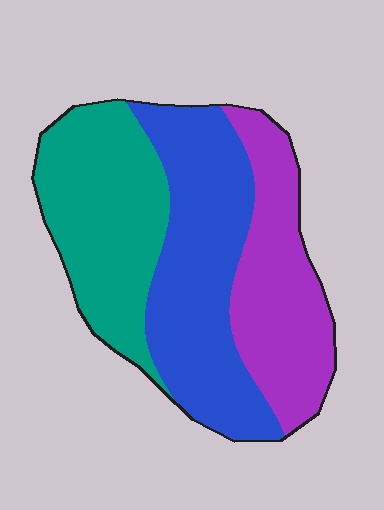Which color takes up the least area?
Purple, at roughly 30%.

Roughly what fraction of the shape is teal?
Teal takes up about one third (1/3) of the shape.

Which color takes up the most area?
Blue, at roughly 40%.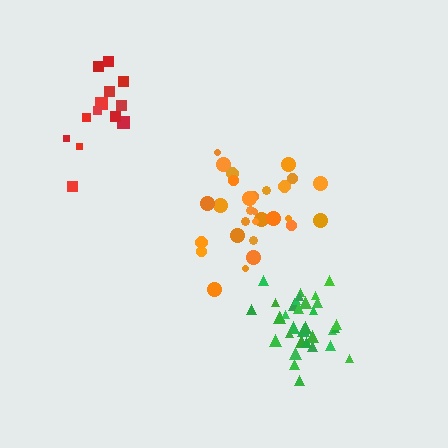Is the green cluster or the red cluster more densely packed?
Green.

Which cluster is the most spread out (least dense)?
Red.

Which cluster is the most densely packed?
Green.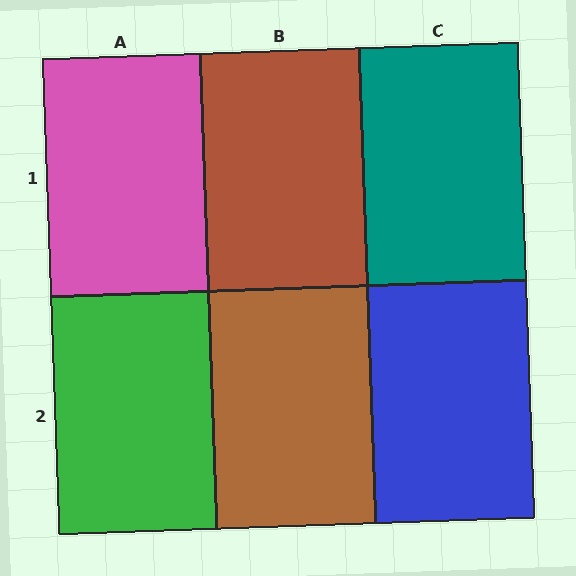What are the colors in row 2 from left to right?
Green, brown, blue.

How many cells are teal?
1 cell is teal.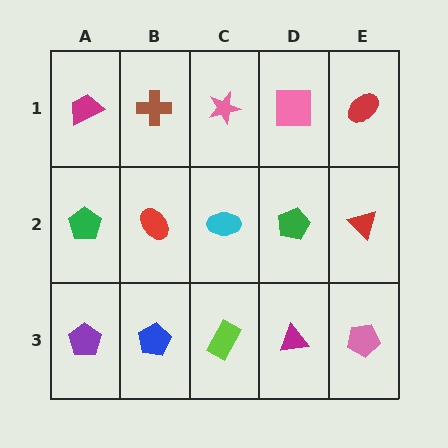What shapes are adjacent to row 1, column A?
A green pentagon (row 2, column A), a brown cross (row 1, column B).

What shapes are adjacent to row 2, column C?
A pink star (row 1, column C), a lime rectangle (row 3, column C), a red ellipse (row 2, column B), a green pentagon (row 2, column D).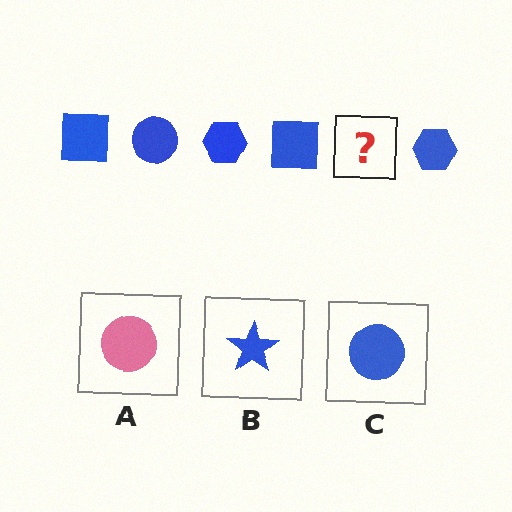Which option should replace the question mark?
Option C.